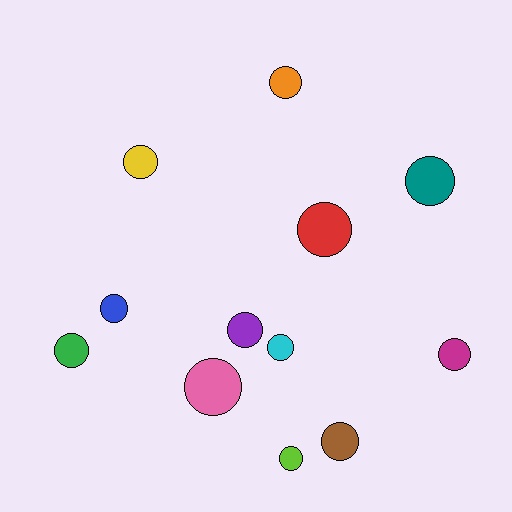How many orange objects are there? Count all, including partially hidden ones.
There is 1 orange object.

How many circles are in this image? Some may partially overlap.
There are 12 circles.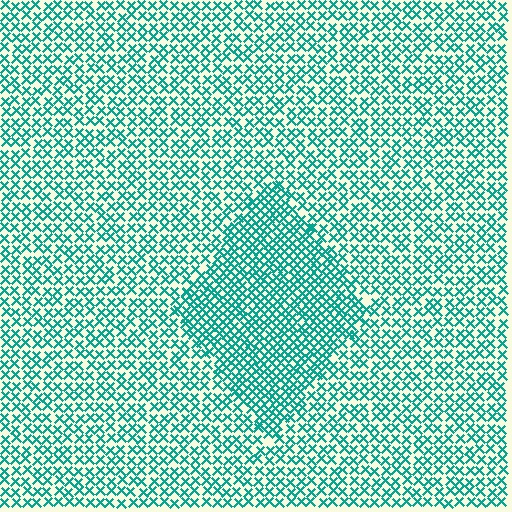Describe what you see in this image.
The image contains small teal elements arranged at two different densities. A diamond-shaped region is visible where the elements are more densely packed than the surrounding area.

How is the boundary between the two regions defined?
The boundary is defined by a change in element density (approximately 1.6x ratio). All elements are the same color, size, and shape.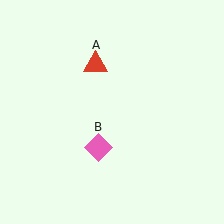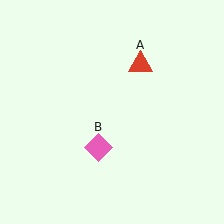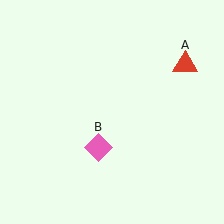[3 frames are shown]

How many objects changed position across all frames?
1 object changed position: red triangle (object A).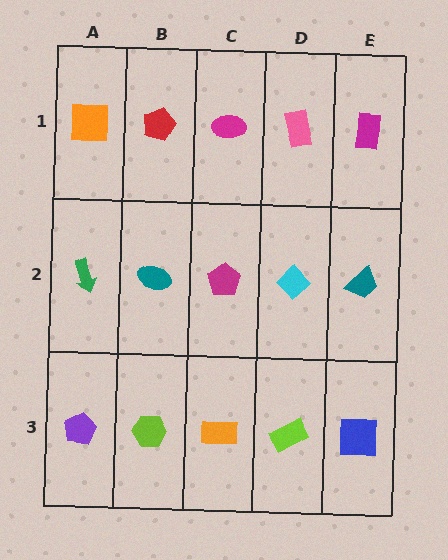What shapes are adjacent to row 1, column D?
A cyan diamond (row 2, column D), a magenta ellipse (row 1, column C), a magenta rectangle (row 1, column E).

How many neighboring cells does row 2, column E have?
3.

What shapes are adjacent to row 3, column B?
A teal ellipse (row 2, column B), a purple pentagon (row 3, column A), an orange rectangle (row 3, column C).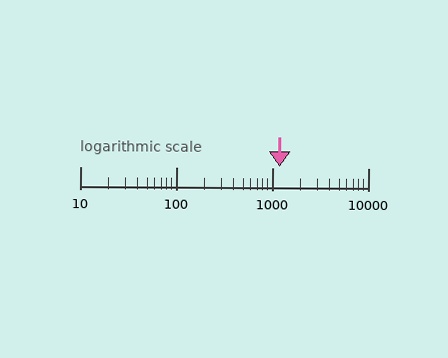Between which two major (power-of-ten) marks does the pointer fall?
The pointer is between 1000 and 10000.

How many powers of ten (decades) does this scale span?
The scale spans 3 decades, from 10 to 10000.